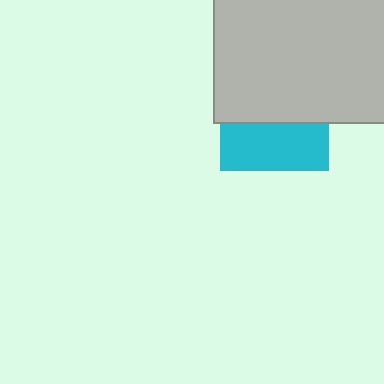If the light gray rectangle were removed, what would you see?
You would see the complete cyan square.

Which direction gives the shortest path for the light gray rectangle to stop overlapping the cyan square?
Moving up gives the shortest separation.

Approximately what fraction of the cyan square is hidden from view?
Roughly 56% of the cyan square is hidden behind the light gray rectangle.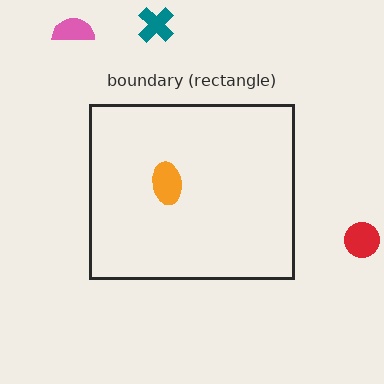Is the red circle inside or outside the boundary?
Outside.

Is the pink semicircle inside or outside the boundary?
Outside.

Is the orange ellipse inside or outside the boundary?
Inside.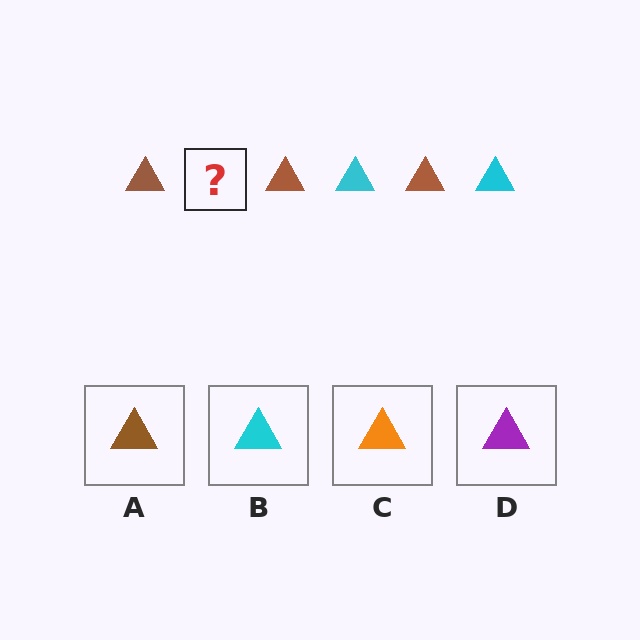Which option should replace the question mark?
Option B.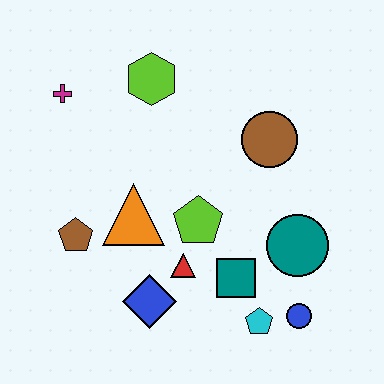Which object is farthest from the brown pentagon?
The blue circle is farthest from the brown pentagon.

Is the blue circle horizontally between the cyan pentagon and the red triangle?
No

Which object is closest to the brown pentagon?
The orange triangle is closest to the brown pentagon.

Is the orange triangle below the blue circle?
No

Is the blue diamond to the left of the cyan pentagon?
Yes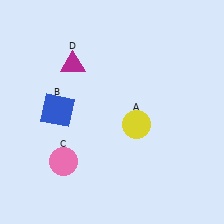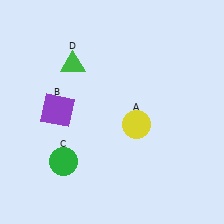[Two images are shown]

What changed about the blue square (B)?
In Image 1, B is blue. In Image 2, it changed to purple.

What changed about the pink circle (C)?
In Image 1, C is pink. In Image 2, it changed to green.